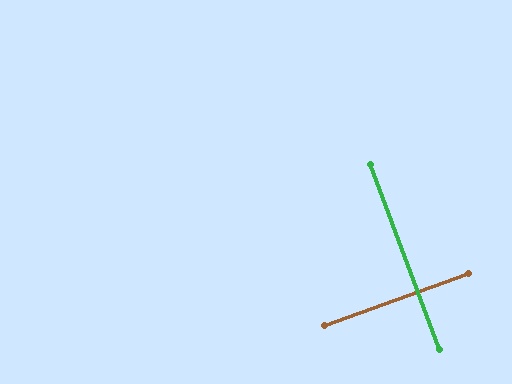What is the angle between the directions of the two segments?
Approximately 89 degrees.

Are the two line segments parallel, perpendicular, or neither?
Perpendicular — they meet at approximately 89°.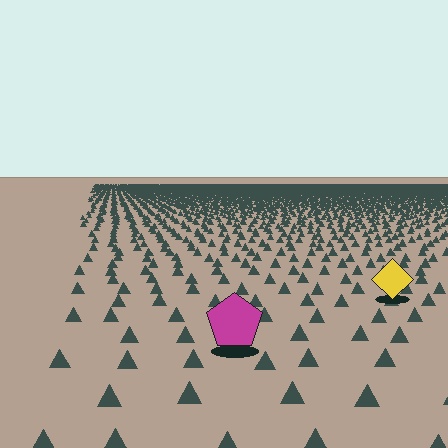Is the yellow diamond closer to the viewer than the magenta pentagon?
No. The magenta pentagon is closer — you can tell from the texture gradient: the ground texture is coarser near it.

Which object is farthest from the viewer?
The yellow diamond is farthest from the viewer. It appears smaller and the ground texture around it is denser.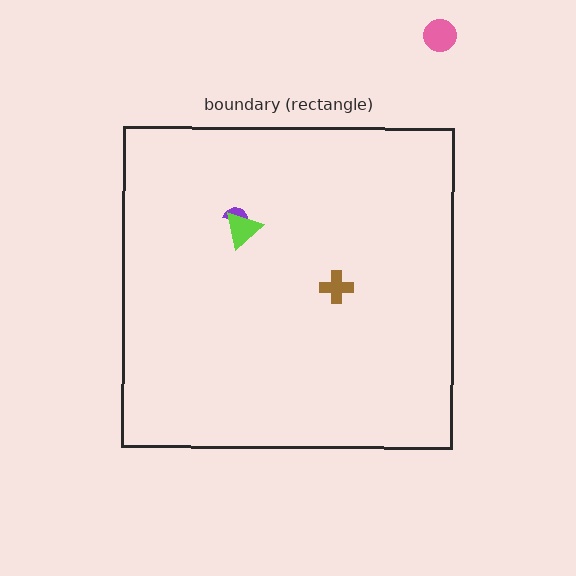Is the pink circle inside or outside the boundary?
Outside.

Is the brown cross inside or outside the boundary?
Inside.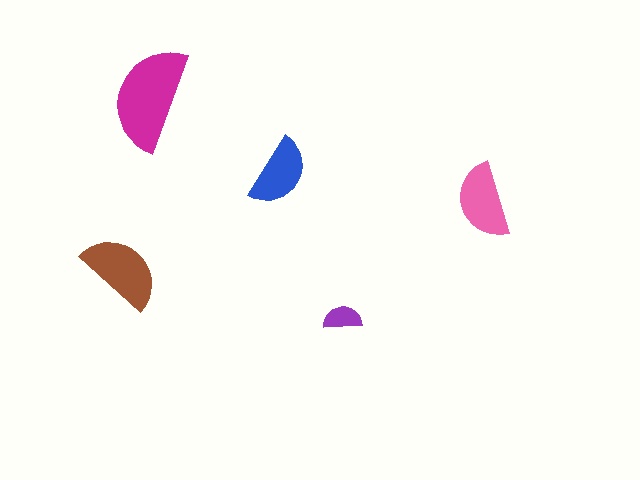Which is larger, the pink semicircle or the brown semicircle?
The brown one.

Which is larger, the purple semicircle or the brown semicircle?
The brown one.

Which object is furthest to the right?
The pink semicircle is rightmost.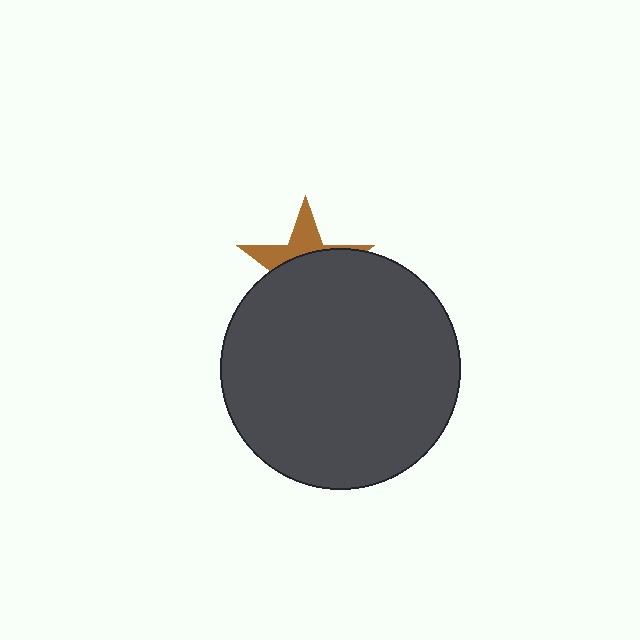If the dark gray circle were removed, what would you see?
You would see the complete brown star.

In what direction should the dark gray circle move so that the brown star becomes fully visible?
The dark gray circle should move down. That is the shortest direction to clear the overlap and leave the brown star fully visible.